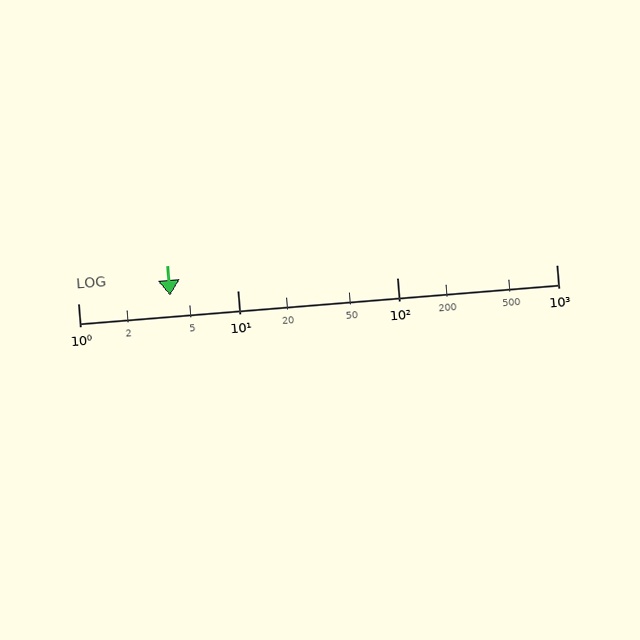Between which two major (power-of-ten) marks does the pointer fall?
The pointer is between 1 and 10.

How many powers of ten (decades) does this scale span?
The scale spans 3 decades, from 1 to 1000.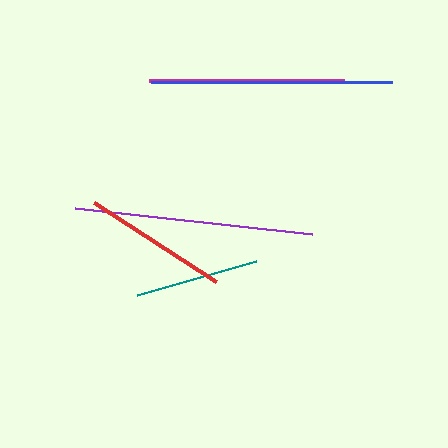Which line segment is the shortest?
The teal line is the shortest at approximately 124 pixels.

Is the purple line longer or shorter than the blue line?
The blue line is longer than the purple line.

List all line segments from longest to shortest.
From longest to shortest: blue, purple, magenta, red, teal.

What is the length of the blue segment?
The blue segment is approximately 241 pixels long.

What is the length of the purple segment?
The purple segment is approximately 239 pixels long.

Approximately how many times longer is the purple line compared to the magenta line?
The purple line is approximately 1.2 times the length of the magenta line.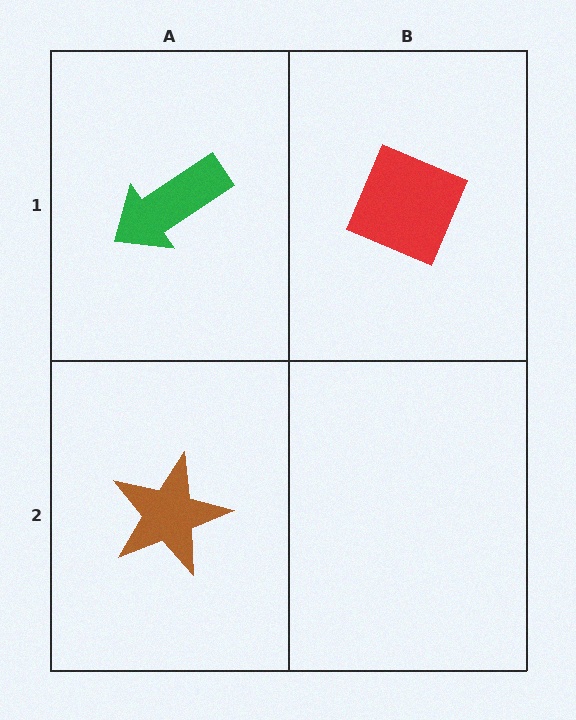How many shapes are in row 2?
1 shape.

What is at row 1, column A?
A green arrow.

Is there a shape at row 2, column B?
No, that cell is empty.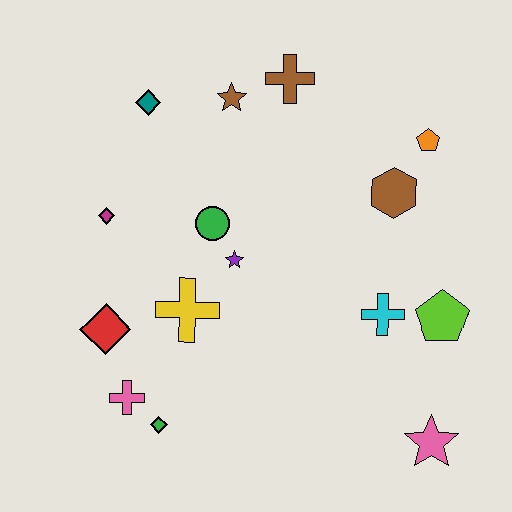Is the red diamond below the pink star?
No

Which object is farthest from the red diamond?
The orange pentagon is farthest from the red diamond.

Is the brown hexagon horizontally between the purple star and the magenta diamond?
No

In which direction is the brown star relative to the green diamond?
The brown star is above the green diamond.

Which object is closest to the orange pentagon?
The brown hexagon is closest to the orange pentagon.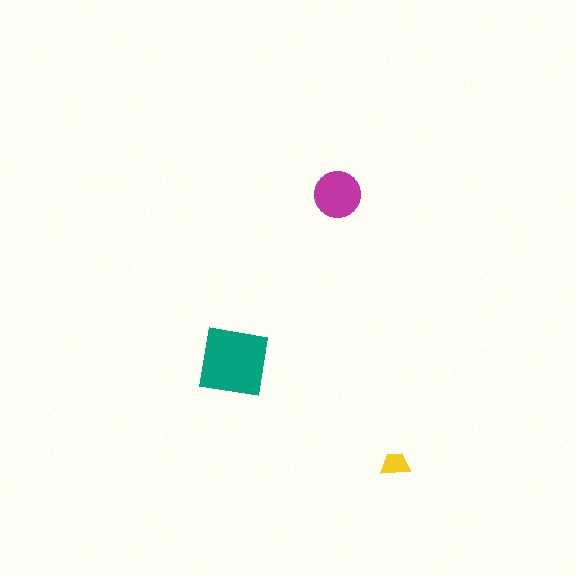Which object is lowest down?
The yellow trapezoid is bottommost.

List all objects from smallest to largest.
The yellow trapezoid, the magenta circle, the teal square.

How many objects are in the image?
There are 3 objects in the image.